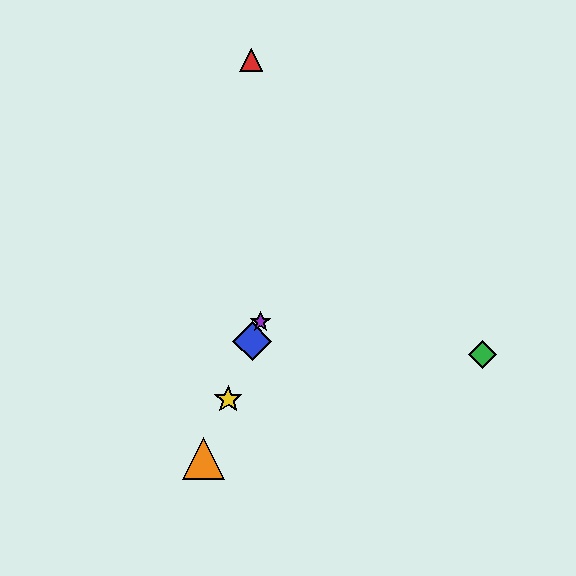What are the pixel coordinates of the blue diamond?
The blue diamond is at (252, 341).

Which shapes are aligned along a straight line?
The blue diamond, the yellow star, the purple star, the orange triangle are aligned along a straight line.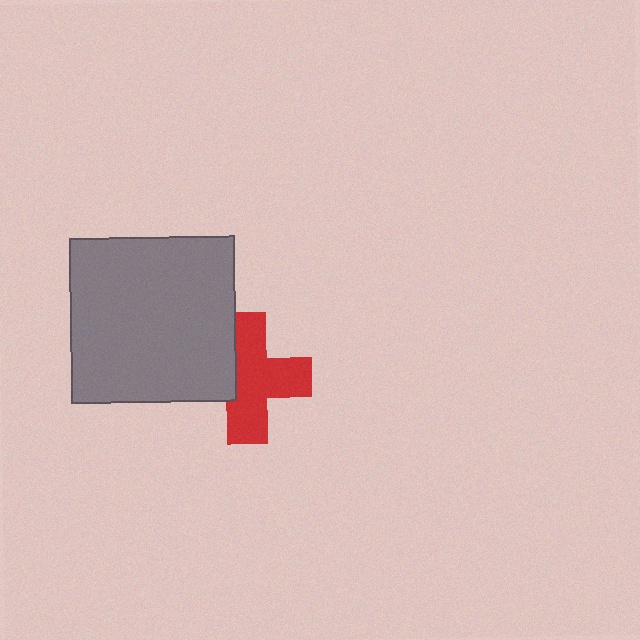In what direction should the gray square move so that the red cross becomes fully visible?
The gray square should move left. That is the shortest direction to clear the overlap and leave the red cross fully visible.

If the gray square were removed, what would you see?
You would see the complete red cross.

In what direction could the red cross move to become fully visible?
The red cross could move right. That would shift it out from behind the gray square entirely.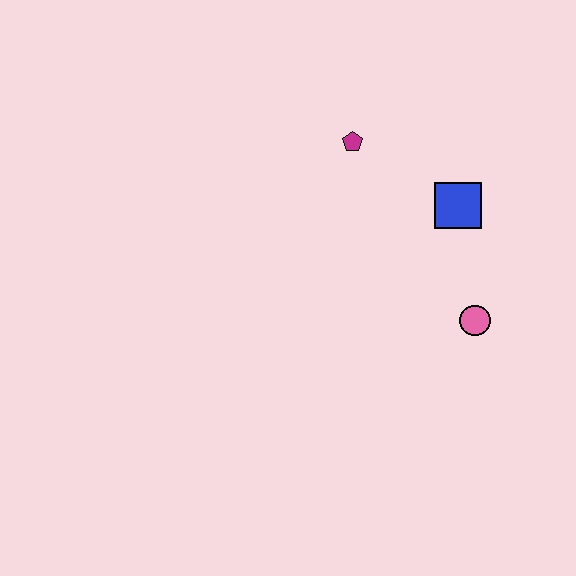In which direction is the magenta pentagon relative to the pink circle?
The magenta pentagon is above the pink circle.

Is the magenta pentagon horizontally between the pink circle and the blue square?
No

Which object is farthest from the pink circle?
The magenta pentagon is farthest from the pink circle.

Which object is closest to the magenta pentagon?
The blue square is closest to the magenta pentagon.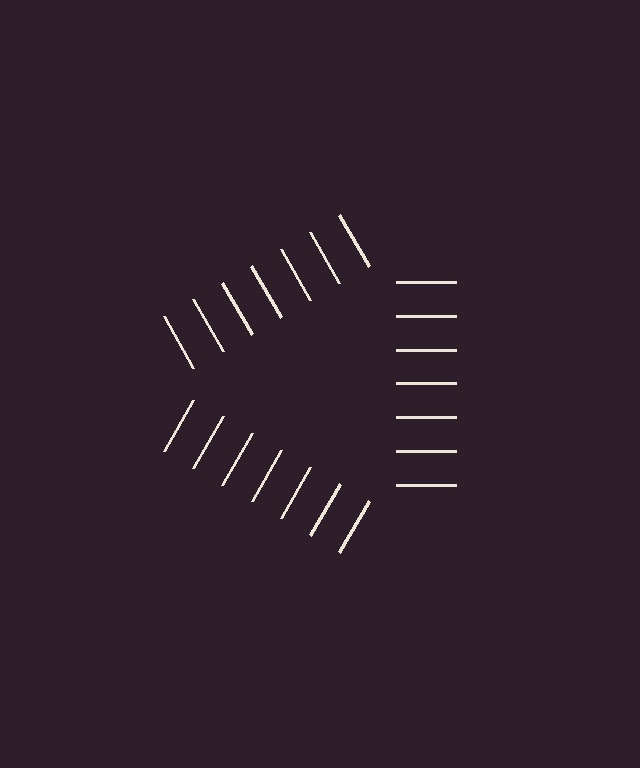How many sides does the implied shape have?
3 sides — the line-ends trace a triangle.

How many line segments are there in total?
21 — 7 along each of the 3 edges.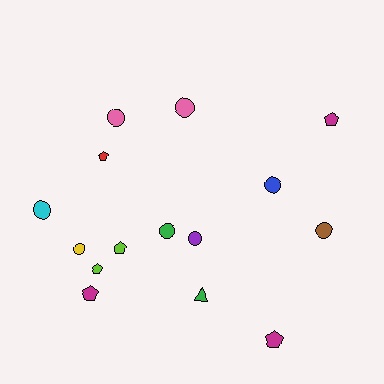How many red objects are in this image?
There is 1 red object.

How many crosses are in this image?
There are no crosses.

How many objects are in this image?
There are 15 objects.